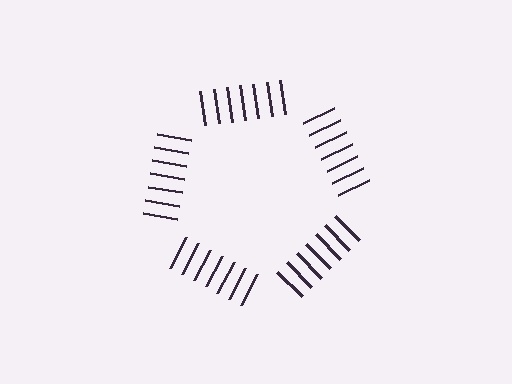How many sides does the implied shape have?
5 sides — the line-ends trace a pentagon.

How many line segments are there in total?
35 — 7 along each of the 5 edges.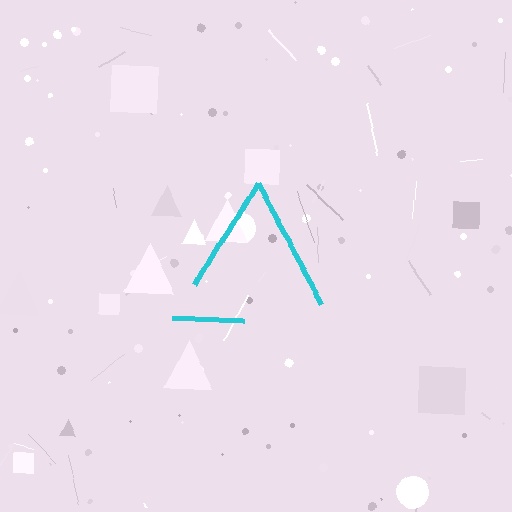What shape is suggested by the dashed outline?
The dashed outline suggests a triangle.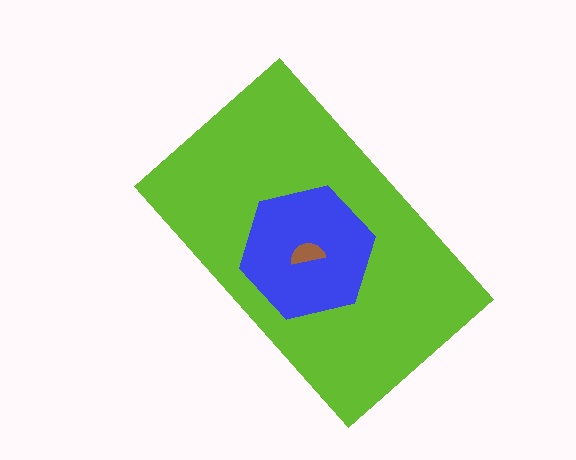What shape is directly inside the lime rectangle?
The blue hexagon.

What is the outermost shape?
The lime rectangle.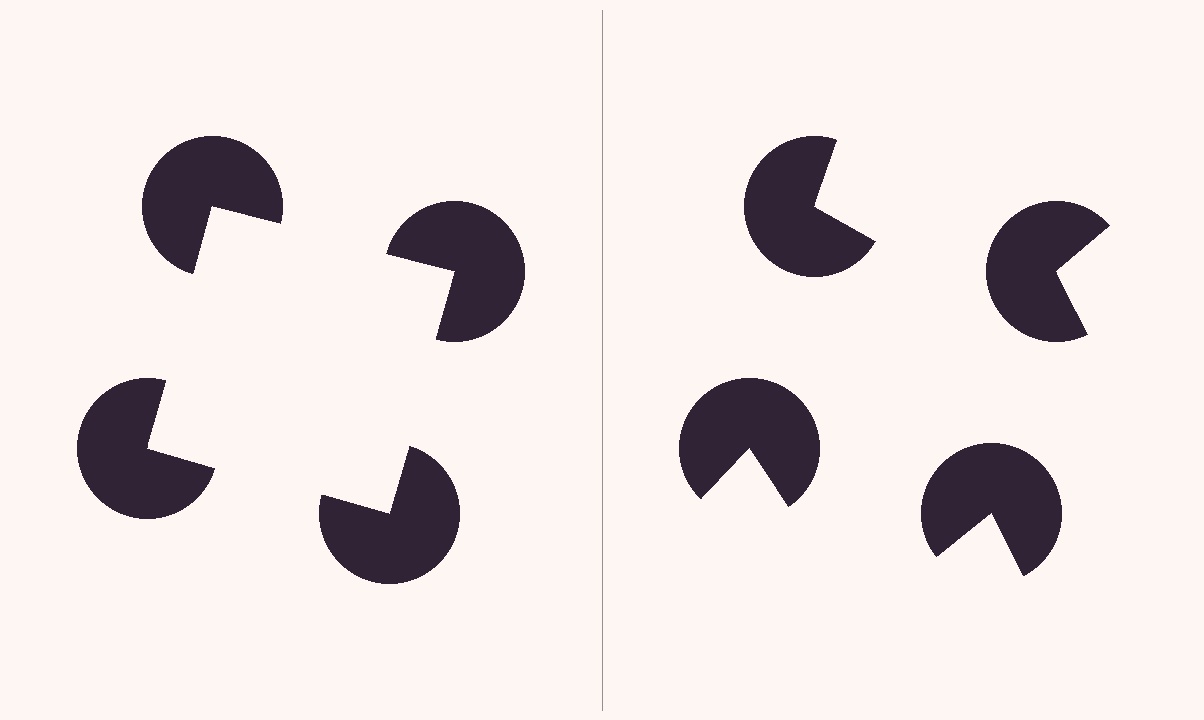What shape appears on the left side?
An illusory square.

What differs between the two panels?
The pac-man discs are positioned identically on both sides; only the wedge orientations differ. On the left they align to a square; on the right they are misaligned.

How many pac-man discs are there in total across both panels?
8 — 4 on each side.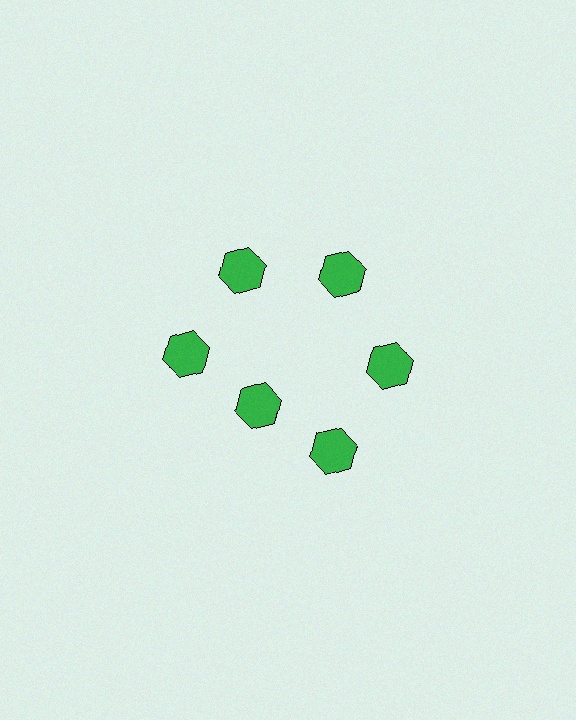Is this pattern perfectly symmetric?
No. The 6 green hexagons are arranged in a ring, but one element near the 7 o'clock position is pulled inward toward the center, breaking the 6-fold rotational symmetry.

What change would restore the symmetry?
The symmetry would be restored by moving it outward, back onto the ring so that all 6 hexagons sit at equal angles and equal distance from the center.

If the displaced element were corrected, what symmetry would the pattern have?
It would have 6-fold rotational symmetry — the pattern would map onto itself every 60 degrees.